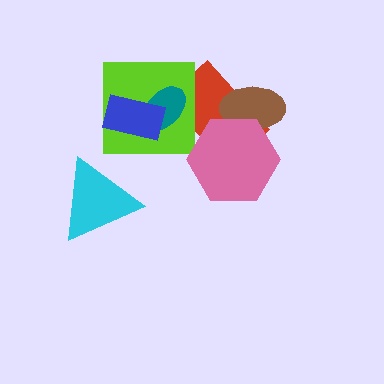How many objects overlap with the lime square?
3 objects overlap with the lime square.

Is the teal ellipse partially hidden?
Yes, it is partially covered by another shape.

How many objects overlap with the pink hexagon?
2 objects overlap with the pink hexagon.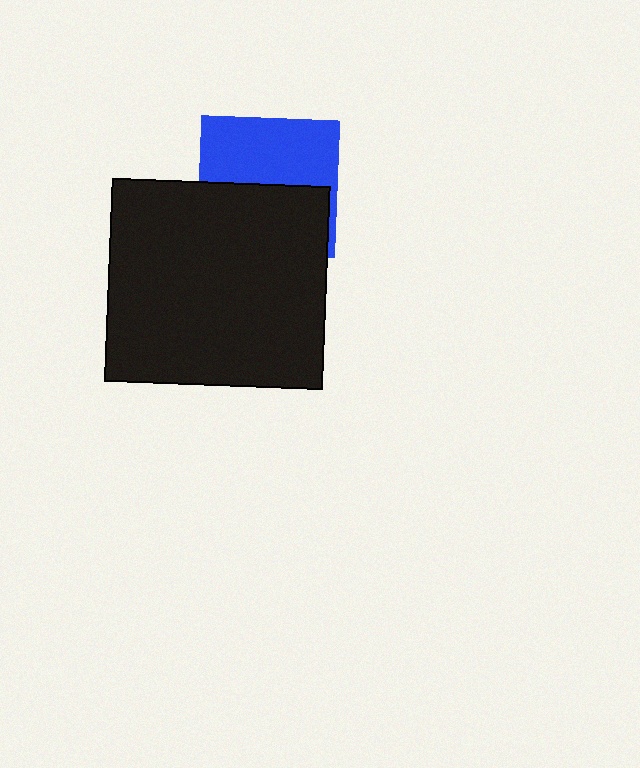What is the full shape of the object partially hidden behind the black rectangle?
The partially hidden object is a blue square.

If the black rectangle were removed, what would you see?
You would see the complete blue square.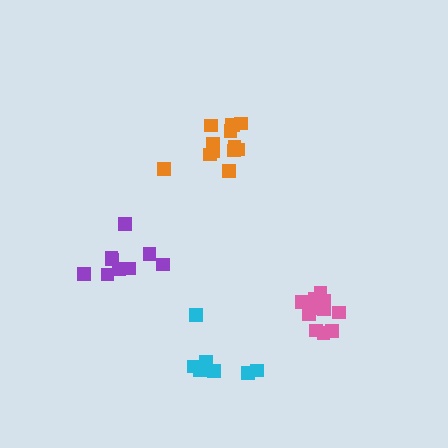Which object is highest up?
The orange cluster is topmost.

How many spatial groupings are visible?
There are 4 spatial groupings.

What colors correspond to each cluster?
The clusters are colored: purple, pink, cyan, orange.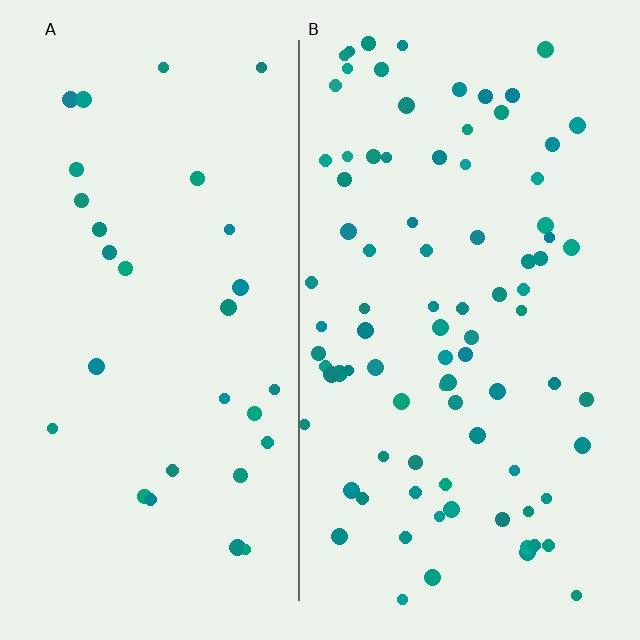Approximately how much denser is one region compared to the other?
Approximately 2.8× — region B over region A.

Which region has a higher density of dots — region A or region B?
B (the right).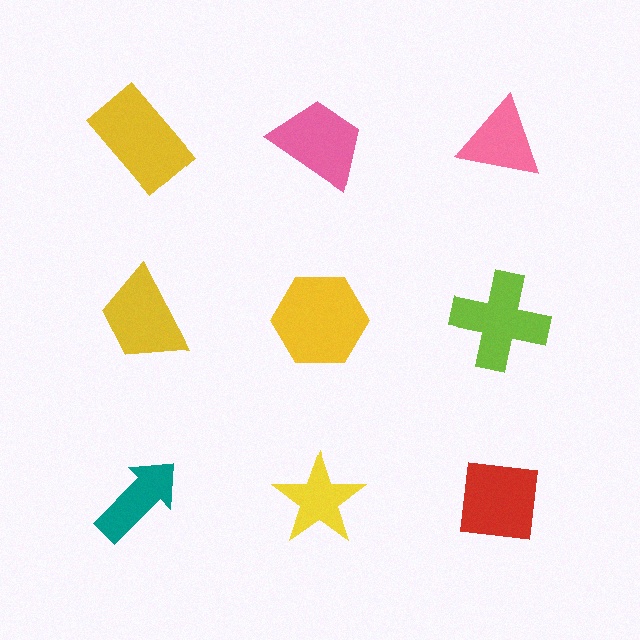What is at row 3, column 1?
A teal arrow.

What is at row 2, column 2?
A yellow hexagon.